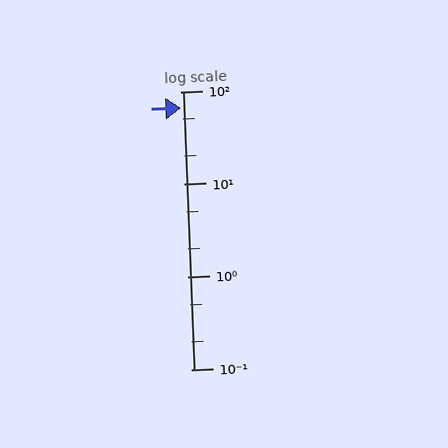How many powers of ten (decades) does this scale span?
The scale spans 3 decades, from 0.1 to 100.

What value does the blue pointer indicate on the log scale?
The pointer indicates approximately 67.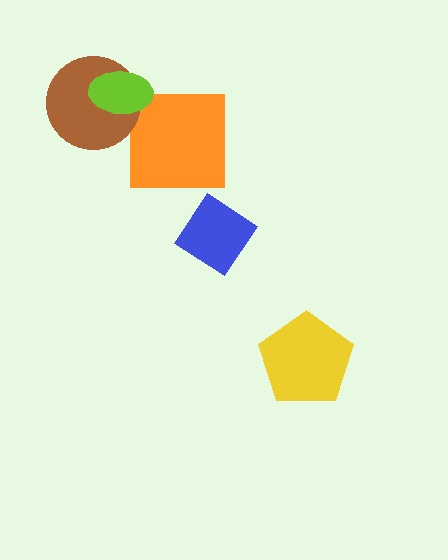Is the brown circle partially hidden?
Yes, it is partially covered by another shape.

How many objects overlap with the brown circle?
1 object overlaps with the brown circle.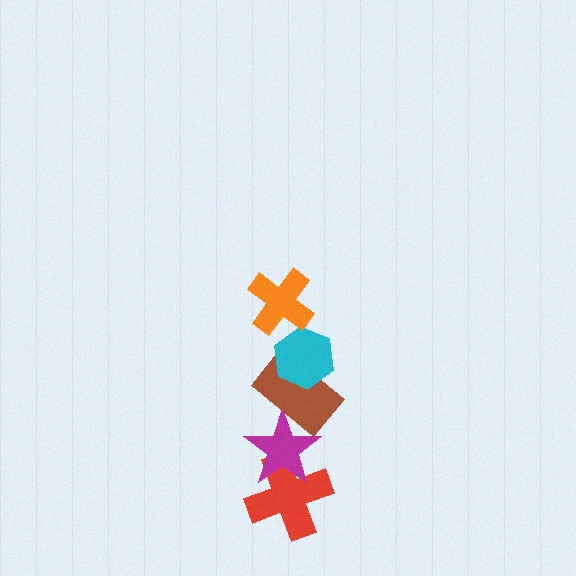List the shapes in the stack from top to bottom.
From top to bottom: the orange cross, the cyan hexagon, the brown rectangle, the magenta star, the red cross.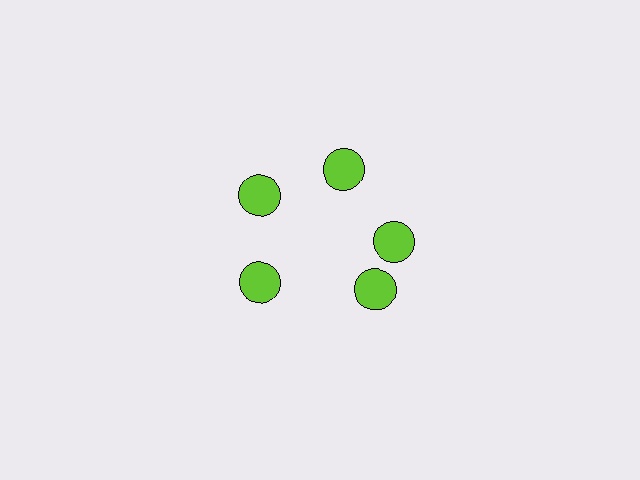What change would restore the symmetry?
The symmetry would be restored by rotating it back into even spacing with its neighbors so that all 5 circles sit at equal angles and equal distance from the center.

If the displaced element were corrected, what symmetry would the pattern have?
It would have 5-fold rotational symmetry — the pattern would map onto itself every 72 degrees.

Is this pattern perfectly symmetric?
No. The 5 lime circles are arranged in a ring, but one element near the 5 o'clock position is rotated out of alignment along the ring, breaking the 5-fold rotational symmetry.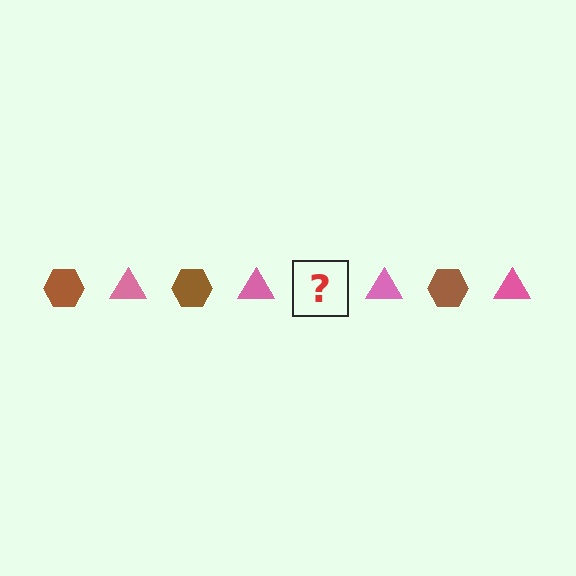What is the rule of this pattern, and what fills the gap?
The rule is that the pattern alternates between brown hexagon and pink triangle. The gap should be filled with a brown hexagon.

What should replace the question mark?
The question mark should be replaced with a brown hexagon.